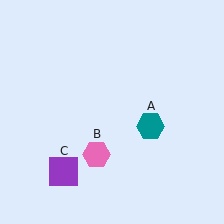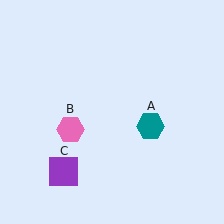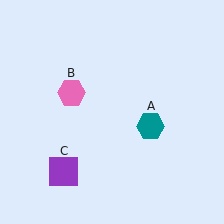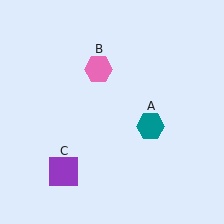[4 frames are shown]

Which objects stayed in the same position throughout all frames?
Teal hexagon (object A) and purple square (object C) remained stationary.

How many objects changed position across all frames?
1 object changed position: pink hexagon (object B).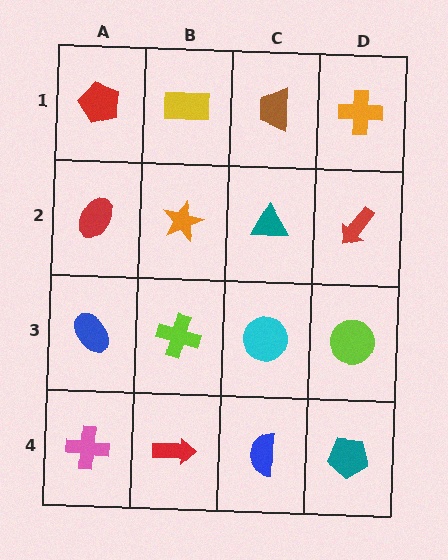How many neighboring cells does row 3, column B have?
4.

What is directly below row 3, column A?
A pink cross.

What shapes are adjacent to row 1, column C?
A teal triangle (row 2, column C), a yellow rectangle (row 1, column B), an orange cross (row 1, column D).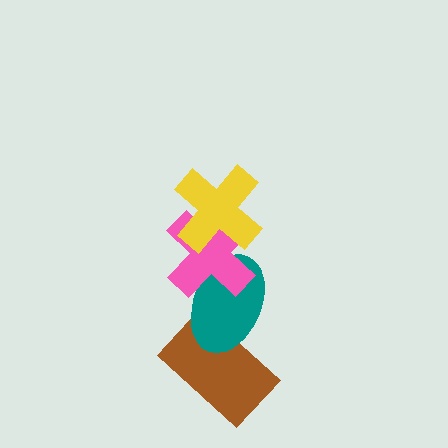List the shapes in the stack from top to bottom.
From top to bottom: the yellow cross, the pink cross, the teal ellipse, the brown rectangle.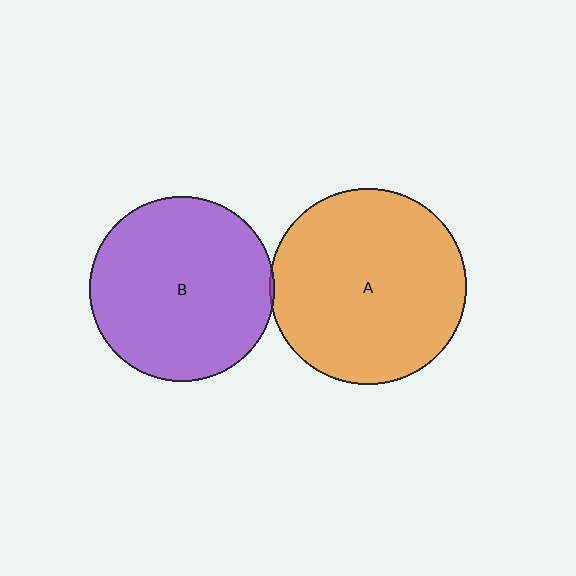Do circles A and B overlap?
Yes.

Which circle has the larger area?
Circle A (orange).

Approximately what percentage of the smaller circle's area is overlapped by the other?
Approximately 5%.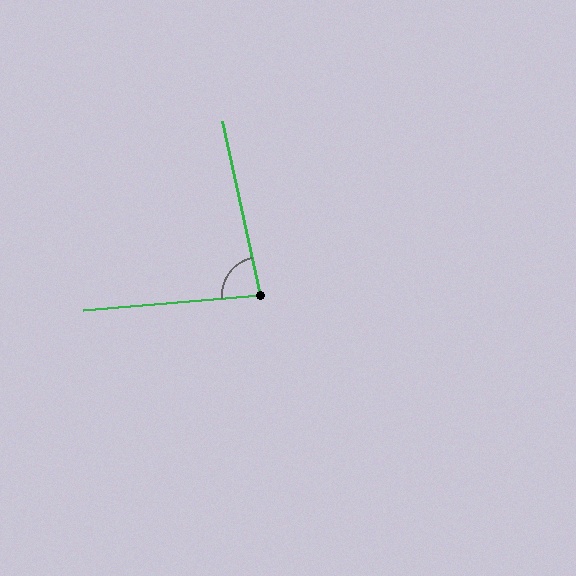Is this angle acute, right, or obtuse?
It is acute.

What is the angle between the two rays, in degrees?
Approximately 83 degrees.